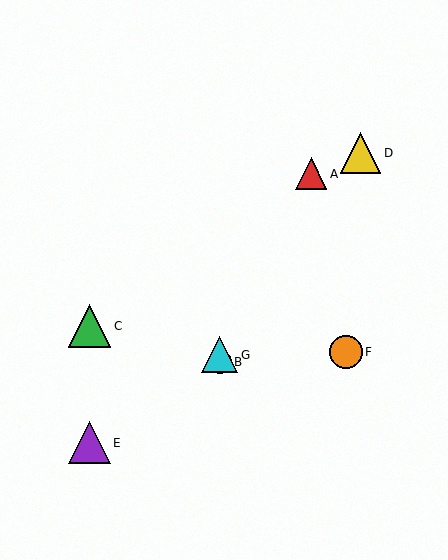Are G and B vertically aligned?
Yes, both are at x≈220.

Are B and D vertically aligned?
No, B is at x≈220 and D is at x≈360.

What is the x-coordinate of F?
Object F is at x≈346.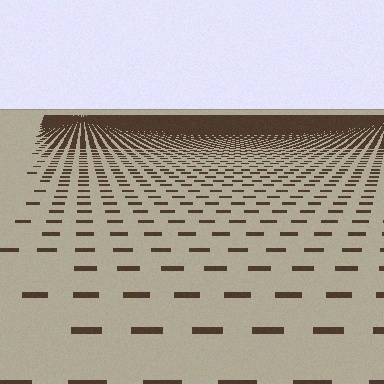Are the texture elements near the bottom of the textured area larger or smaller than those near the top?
Larger. Near the bottom, elements are closer to the viewer and appear at a bigger on-screen size.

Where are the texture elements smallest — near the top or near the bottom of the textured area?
Near the top.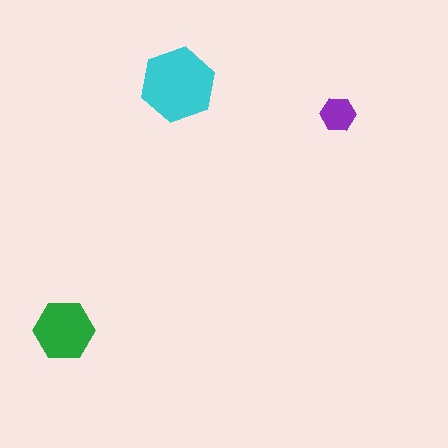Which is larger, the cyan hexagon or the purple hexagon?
The cyan one.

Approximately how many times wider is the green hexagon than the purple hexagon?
About 1.5 times wider.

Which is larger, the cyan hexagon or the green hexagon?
The cyan one.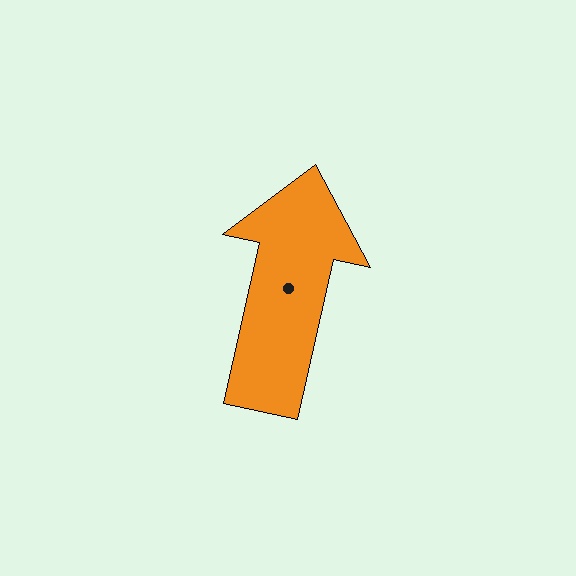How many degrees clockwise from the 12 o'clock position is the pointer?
Approximately 13 degrees.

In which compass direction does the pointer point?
North.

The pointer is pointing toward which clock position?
Roughly 12 o'clock.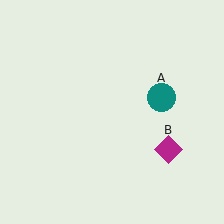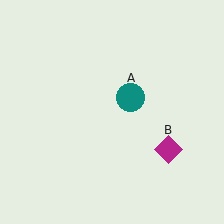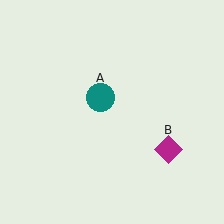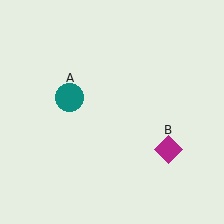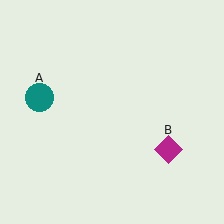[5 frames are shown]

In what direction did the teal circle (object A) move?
The teal circle (object A) moved left.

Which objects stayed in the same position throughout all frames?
Magenta diamond (object B) remained stationary.